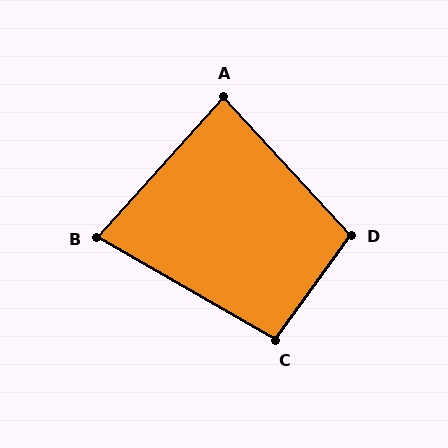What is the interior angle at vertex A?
Approximately 84 degrees (acute).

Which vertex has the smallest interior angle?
B, at approximately 78 degrees.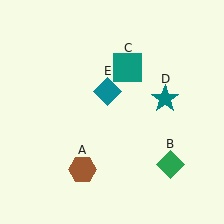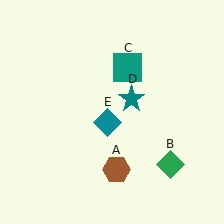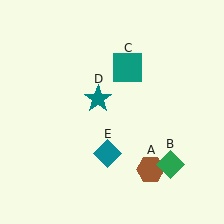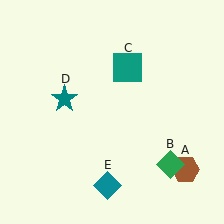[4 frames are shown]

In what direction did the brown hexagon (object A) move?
The brown hexagon (object A) moved right.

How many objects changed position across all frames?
3 objects changed position: brown hexagon (object A), teal star (object D), teal diamond (object E).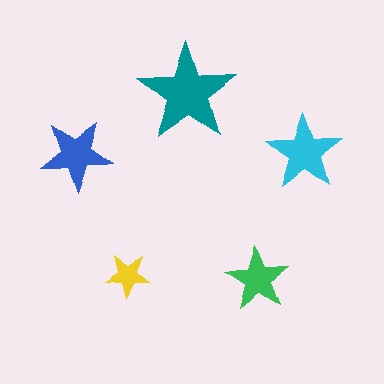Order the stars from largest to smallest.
the teal one, the cyan one, the blue one, the green one, the yellow one.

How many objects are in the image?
There are 5 objects in the image.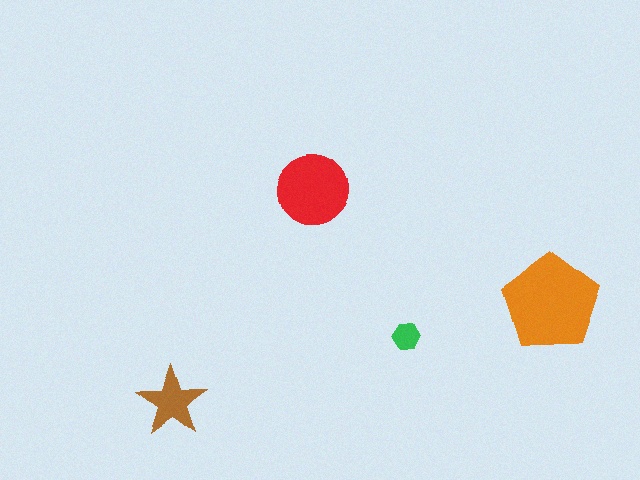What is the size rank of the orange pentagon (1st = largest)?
1st.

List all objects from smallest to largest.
The green hexagon, the brown star, the red circle, the orange pentagon.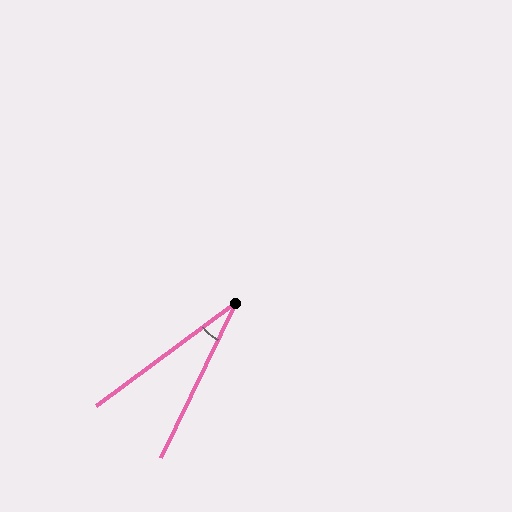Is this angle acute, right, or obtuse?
It is acute.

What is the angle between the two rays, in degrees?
Approximately 28 degrees.